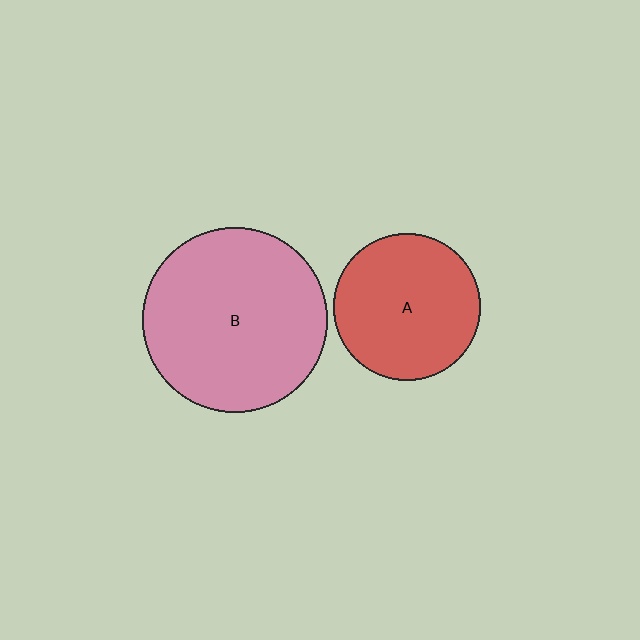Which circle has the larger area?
Circle B (pink).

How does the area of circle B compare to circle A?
Approximately 1.6 times.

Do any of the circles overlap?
No, none of the circles overlap.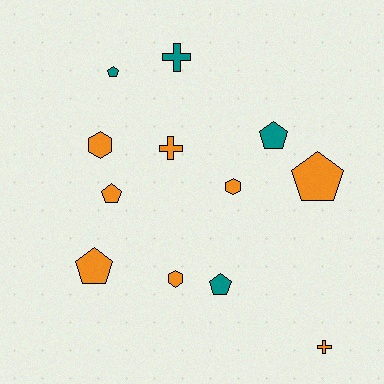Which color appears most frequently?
Orange, with 8 objects.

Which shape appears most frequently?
Pentagon, with 6 objects.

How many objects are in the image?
There are 12 objects.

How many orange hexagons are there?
There are 3 orange hexagons.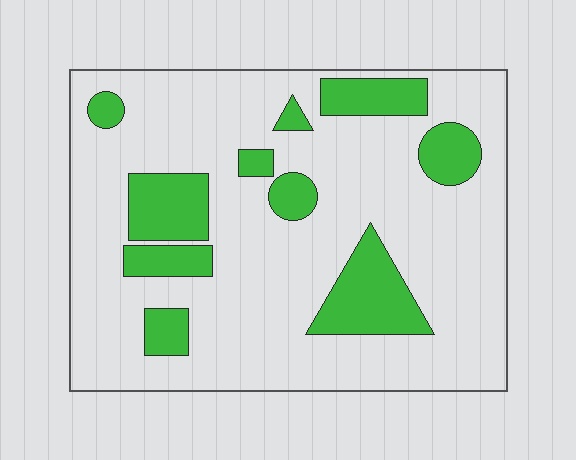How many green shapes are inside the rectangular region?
10.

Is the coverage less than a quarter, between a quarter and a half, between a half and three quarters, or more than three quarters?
Less than a quarter.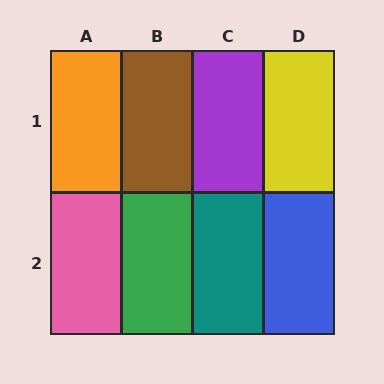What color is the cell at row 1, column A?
Orange.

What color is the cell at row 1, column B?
Brown.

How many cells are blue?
1 cell is blue.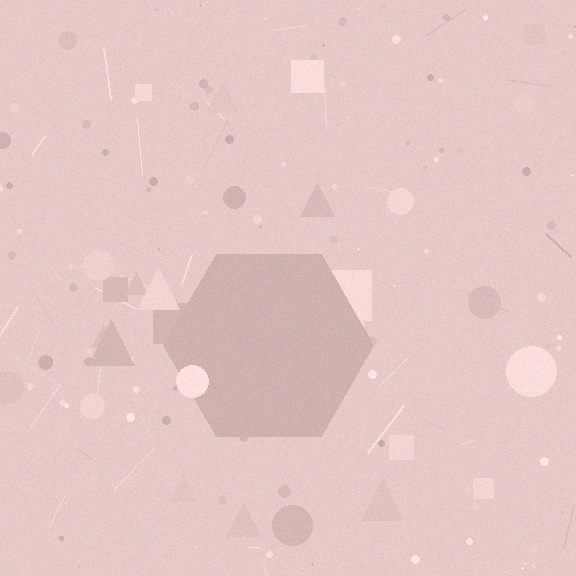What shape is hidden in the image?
A hexagon is hidden in the image.